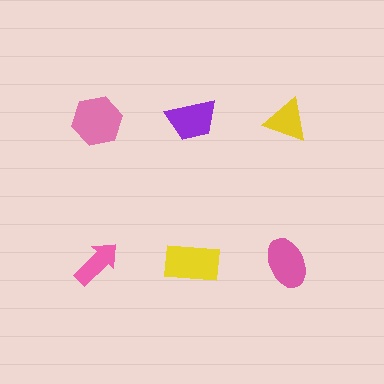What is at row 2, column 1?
A pink arrow.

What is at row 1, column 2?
A purple trapezoid.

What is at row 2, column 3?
A pink ellipse.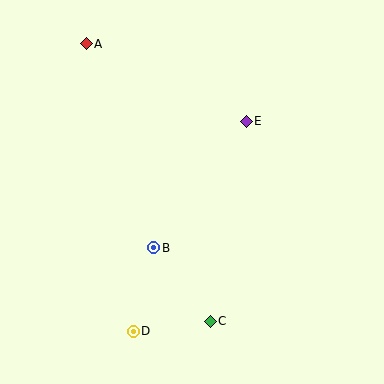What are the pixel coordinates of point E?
Point E is at (246, 121).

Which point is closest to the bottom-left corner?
Point D is closest to the bottom-left corner.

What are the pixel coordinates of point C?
Point C is at (210, 321).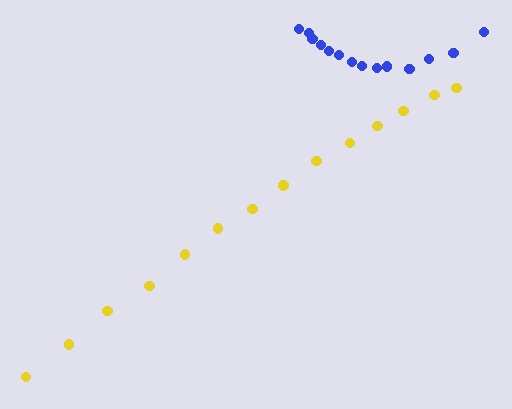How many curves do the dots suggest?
There are 2 distinct paths.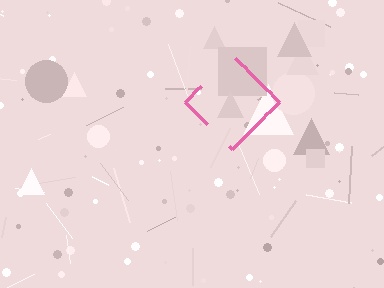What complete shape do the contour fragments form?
The contour fragments form a diamond.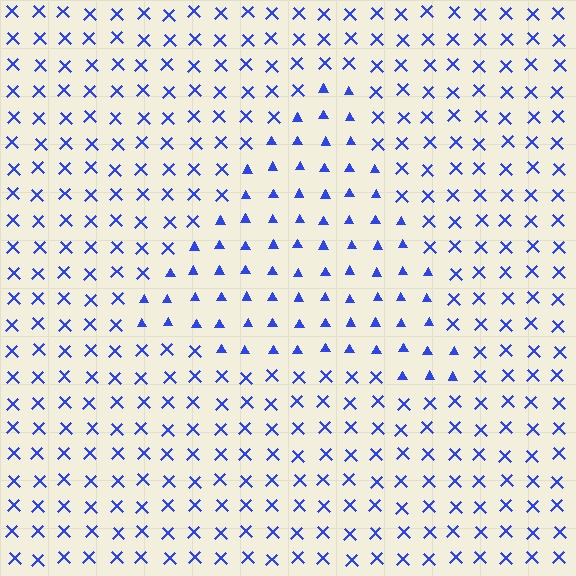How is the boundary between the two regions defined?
The boundary is defined by a change in element shape: triangles inside vs. X marks outside. All elements share the same color and spacing.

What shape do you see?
I see a triangle.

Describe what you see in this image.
The image is filled with small blue elements arranged in a uniform grid. A triangle-shaped region contains triangles, while the surrounding area contains X marks. The boundary is defined purely by the change in element shape.